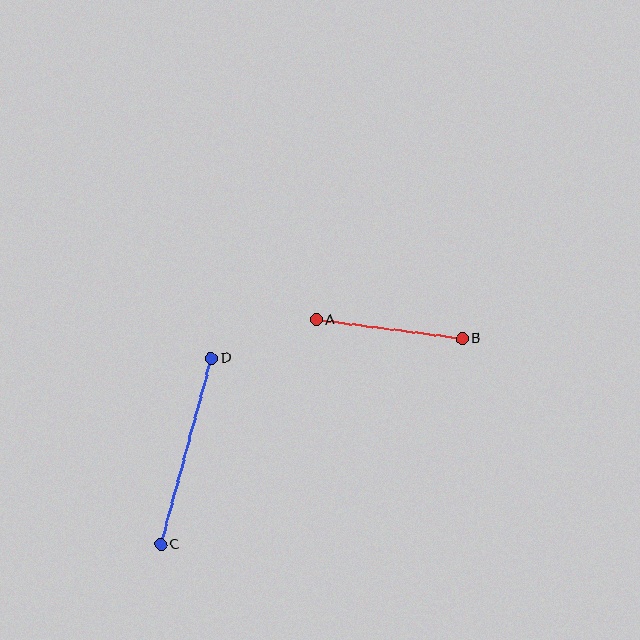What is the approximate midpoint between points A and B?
The midpoint is at approximately (389, 329) pixels.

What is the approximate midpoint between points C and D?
The midpoint is at approximately (186, 451) pixels.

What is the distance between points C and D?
The distance is approximately 193 pixels.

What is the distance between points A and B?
The distance is approximately 148 pixels.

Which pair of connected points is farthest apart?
Points C and D are farthest apart.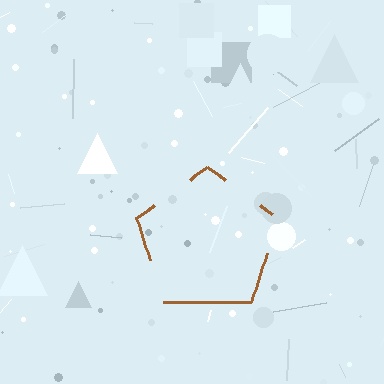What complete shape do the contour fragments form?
The contour fragments form a pentagon.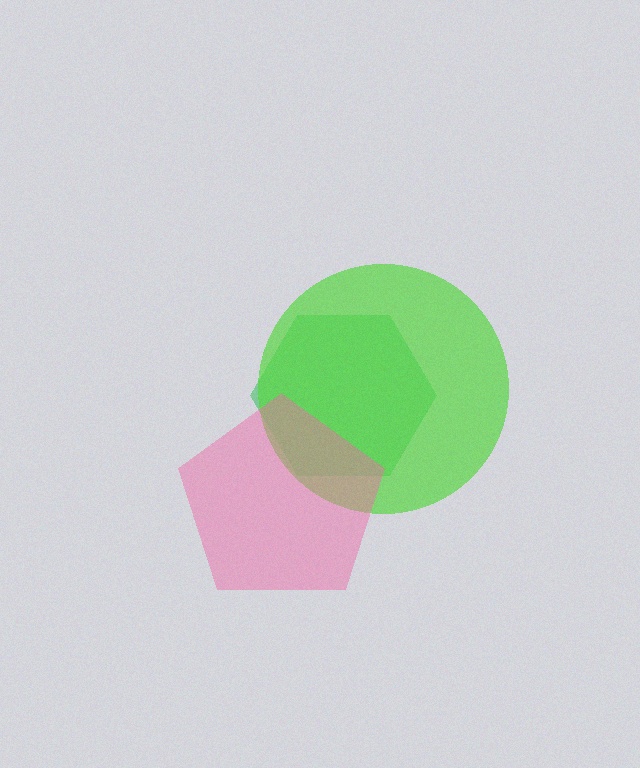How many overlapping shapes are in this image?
There are 3 overlapping shapes in the image.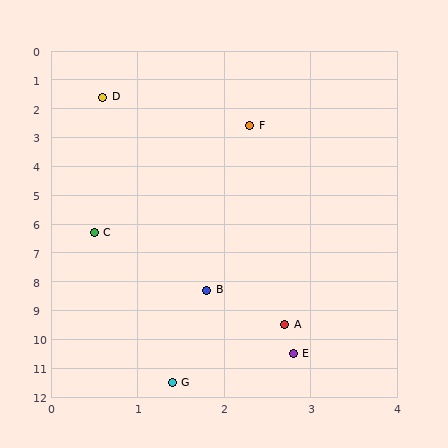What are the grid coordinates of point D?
Point D is at approximately (0.6, 1.6).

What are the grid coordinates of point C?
Point C is at approximately (0.5, 6.3).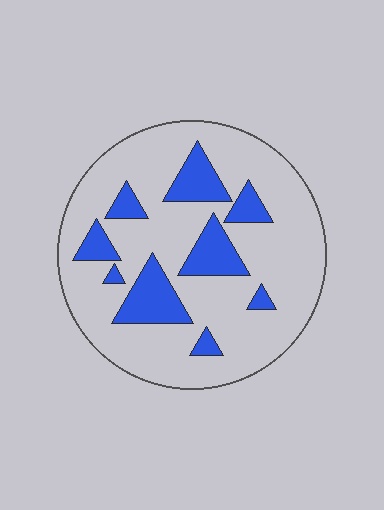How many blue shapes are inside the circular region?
9.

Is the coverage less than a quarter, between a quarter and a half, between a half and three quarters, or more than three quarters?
Less than a quarter.